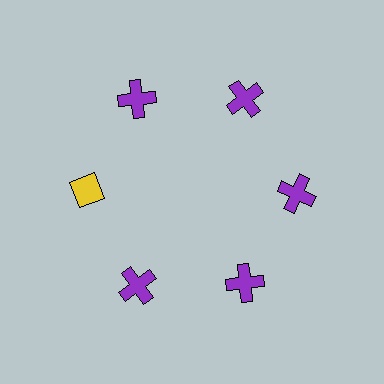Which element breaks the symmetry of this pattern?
The yellow diamond at roughly the 9 o'clock position breaks the symmetry. All other shapes are purple crosses.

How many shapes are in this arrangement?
There are 6 shapes arranged in a ring pattern.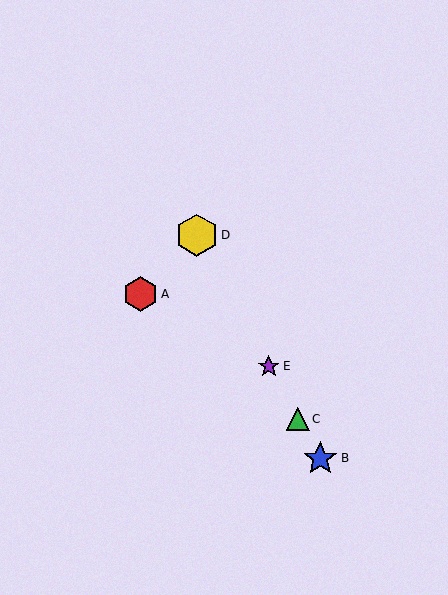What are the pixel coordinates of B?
Object B is at (320, 458).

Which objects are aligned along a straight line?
Objects B, C, D, E are aligned along a straight line.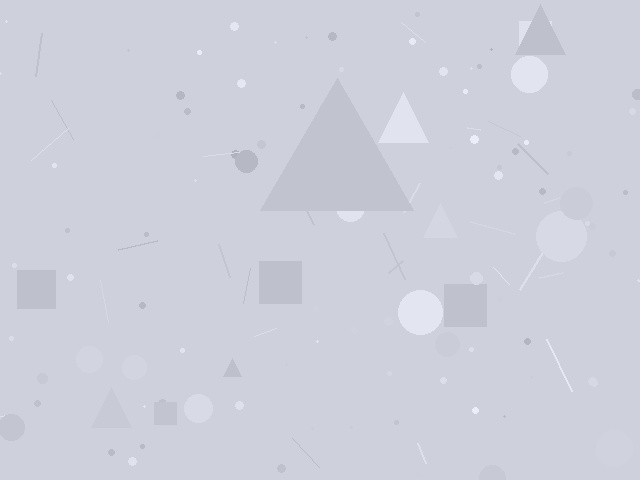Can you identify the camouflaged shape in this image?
The camouflaged shape is a triangle.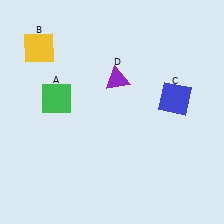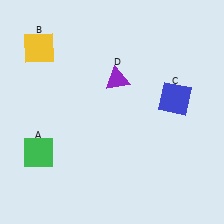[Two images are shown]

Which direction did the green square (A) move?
The green square (A) moved down.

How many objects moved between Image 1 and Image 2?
1 object moved between the two images.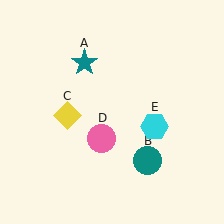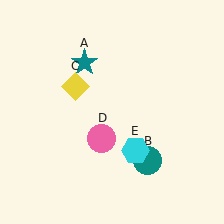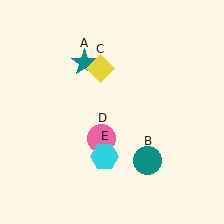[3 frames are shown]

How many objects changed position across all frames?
2 objects changed position: yellow diamond (object C), cyan hexagon (object E).